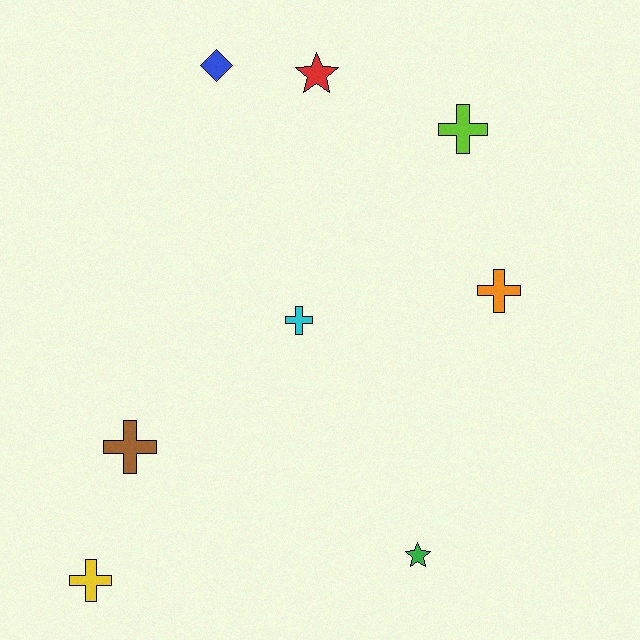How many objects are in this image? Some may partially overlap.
There are 8 objects.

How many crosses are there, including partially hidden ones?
There are 5 crosses.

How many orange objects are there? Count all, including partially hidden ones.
There is 1 orange object.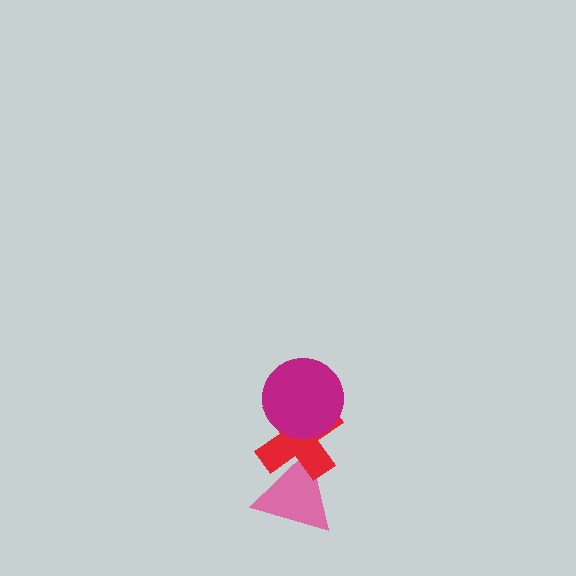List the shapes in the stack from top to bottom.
From top to bottom: the magenta circle, the red cross, the pink triangle.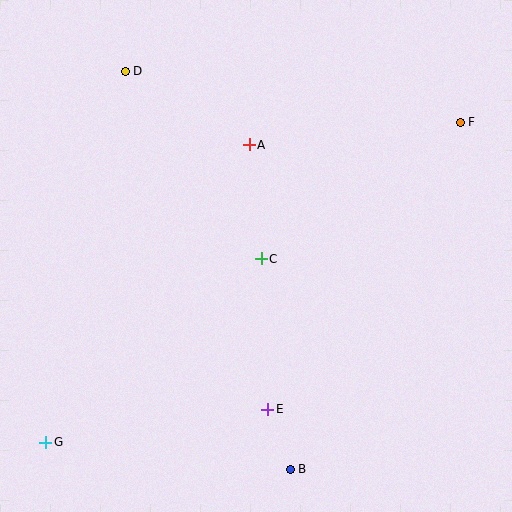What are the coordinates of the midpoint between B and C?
The midpoint between B and C is at (276, 364).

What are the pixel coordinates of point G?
Point G is at (46, 442).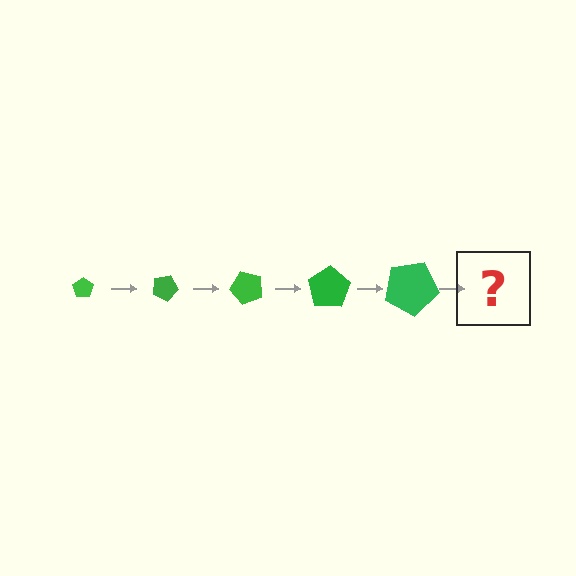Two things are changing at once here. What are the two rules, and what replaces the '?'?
The two rules are that the pentagon grows larger each step and it rotates 25 degrees each step. The '?' should be a pentagon, larger than the previous one and rotated 125 degrees from the start.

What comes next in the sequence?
The next element should be a pentagon, larger than the previous one and rotated 125 degrees from the start.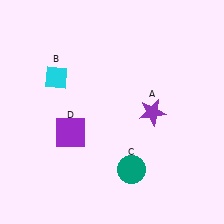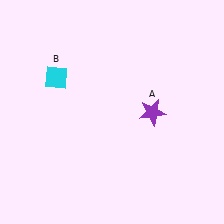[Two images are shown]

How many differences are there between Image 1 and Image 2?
There are 2 differences between the two images.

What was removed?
The purple square (D), the teal circle (C) were removed in Image 2.